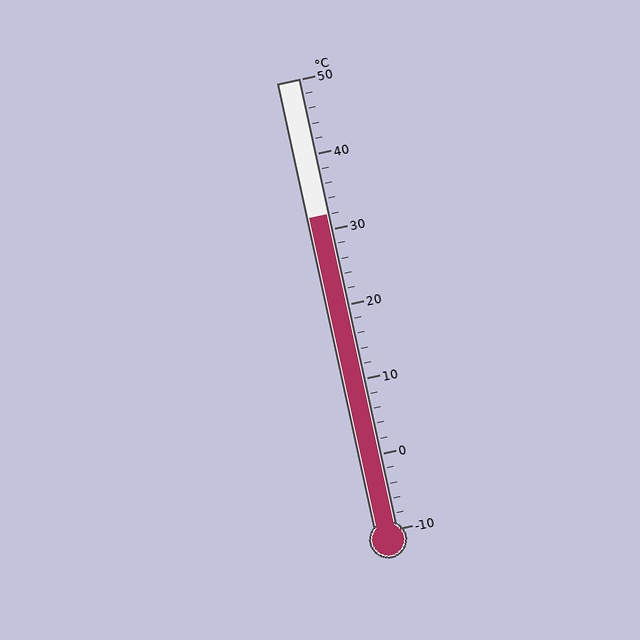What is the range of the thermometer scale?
The thermometer scale ranges from -10°C to 50°C.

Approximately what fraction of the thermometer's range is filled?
The thermometer is filled to approximately 70% of its range.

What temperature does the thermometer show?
The thermometer shows approximately 32°C.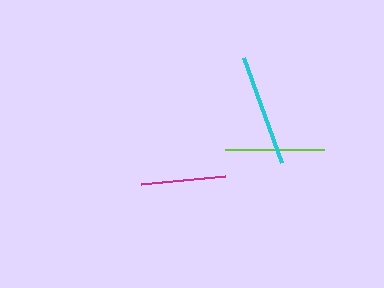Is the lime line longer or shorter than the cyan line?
The cyan line is longer than the lime line.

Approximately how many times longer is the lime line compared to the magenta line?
The lime line is approximately 1.2 times the length of the magenta line.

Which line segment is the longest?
The cyan line is the longest at approximately 112 pixels.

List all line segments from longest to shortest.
From longest to shortest: cyan, lime, magenta.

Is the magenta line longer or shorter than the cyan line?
The cyan line is longer than the magenta line.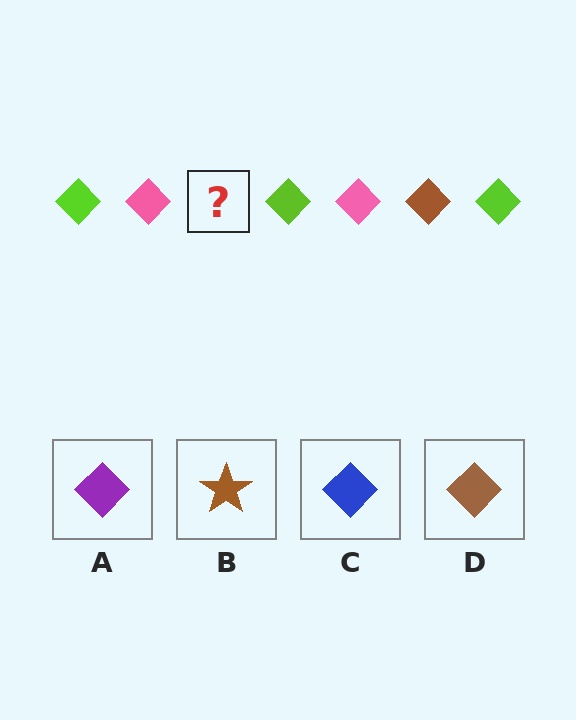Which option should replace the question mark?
Option D.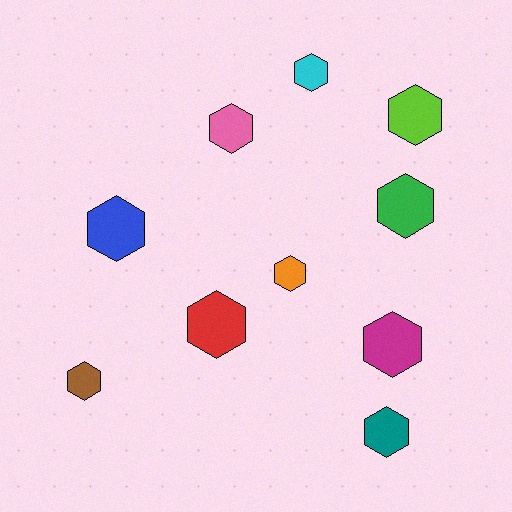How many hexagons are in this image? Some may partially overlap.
There are 10 hexagons.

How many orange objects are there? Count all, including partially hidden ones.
There is 1 orange object.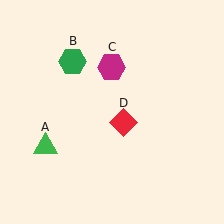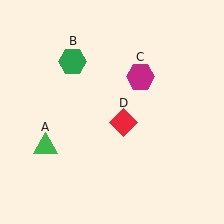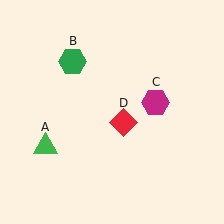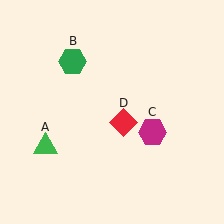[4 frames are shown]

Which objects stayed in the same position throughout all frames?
Green triangle (object A) and green hexagon (object B) and red diamond (object D) remained stationary.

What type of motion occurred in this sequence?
The magenta hexagon (object C) rotated clockwise around the center of the scene.